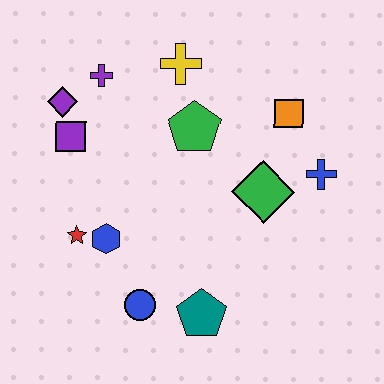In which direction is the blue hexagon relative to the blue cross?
The blue hexagon is to the left of the blue cross.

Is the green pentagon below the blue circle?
No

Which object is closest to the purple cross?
The purple diamond is closest to the purple cross.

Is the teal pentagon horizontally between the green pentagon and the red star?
No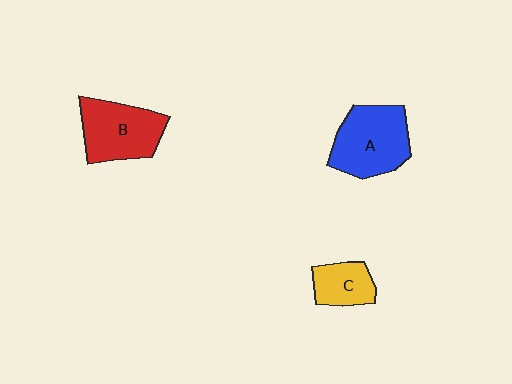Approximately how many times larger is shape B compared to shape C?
Approximately 1.7 times.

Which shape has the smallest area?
Shape C (yellow).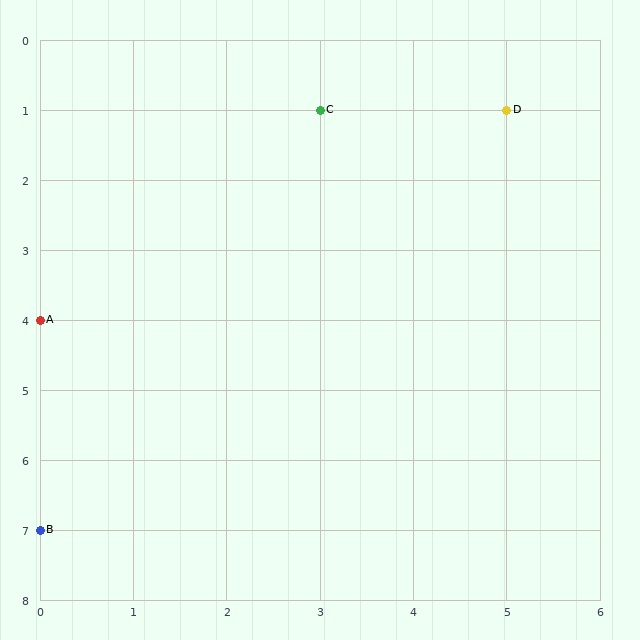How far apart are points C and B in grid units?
Points C and B are 3 columns and 6 rows apart (about 6.7 grid units diagonally).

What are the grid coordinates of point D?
Point D is at grid coordinates (5, 1).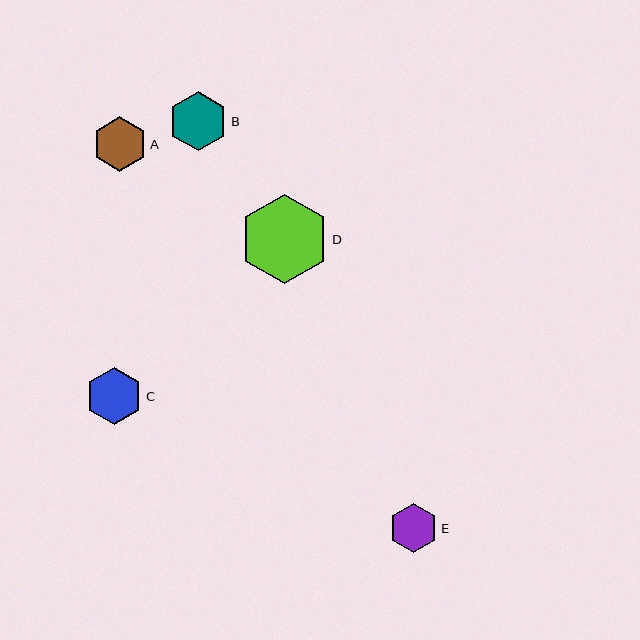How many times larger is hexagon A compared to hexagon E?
Hexagon A is approximately 1.1 times the size of hexagon E.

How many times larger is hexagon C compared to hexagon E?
Hexagon C is approximately 1.2 times the size of hexagon E.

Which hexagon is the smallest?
Hexagon E is the smallest with a size of approximately 49 pixels.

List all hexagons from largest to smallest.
From largest to smallest: D, B, C, A, E.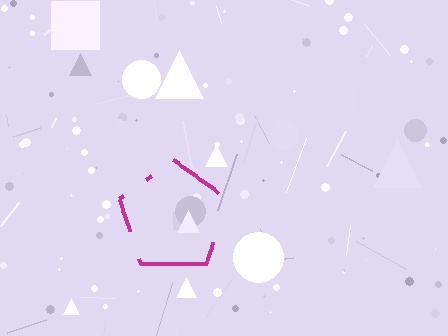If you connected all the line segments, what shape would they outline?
They would outline a pentagon.